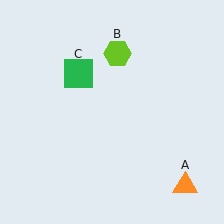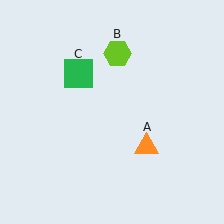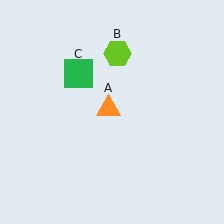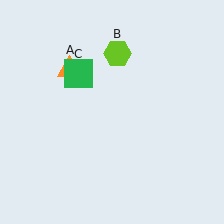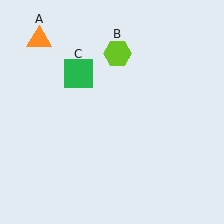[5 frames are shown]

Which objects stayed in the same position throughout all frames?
Lime hexagon (object B) and green square (object C) remained stationary.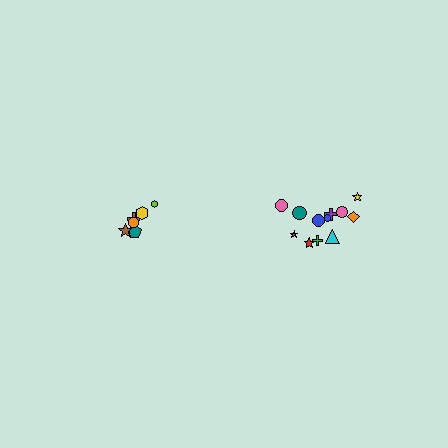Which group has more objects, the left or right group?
The right group.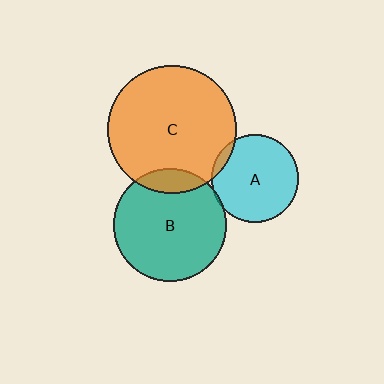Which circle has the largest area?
Circle C (orange).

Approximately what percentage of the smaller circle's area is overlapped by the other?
Approximately 5%.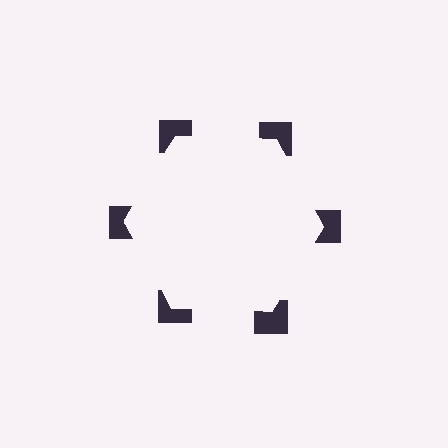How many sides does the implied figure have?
6 sides.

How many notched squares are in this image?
There are 6 — one at each vertex of the illusory hexagon.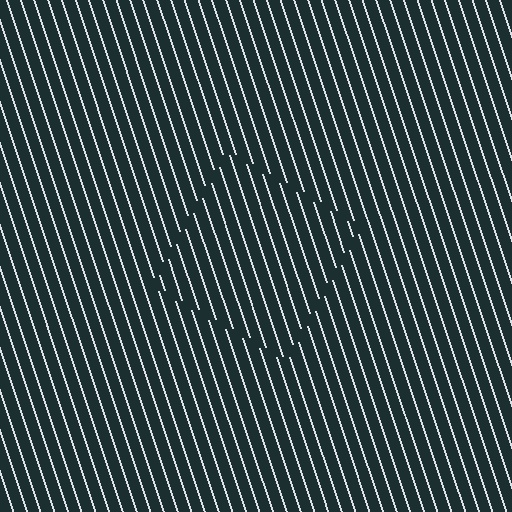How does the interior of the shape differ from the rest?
The interior of the shape contains the same grating, shifted by half a period — the contour is defined by the phase discontinuity where line-ends from the inner and outer gratings abut.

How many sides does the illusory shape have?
4 sides — the line-ends trace a square.